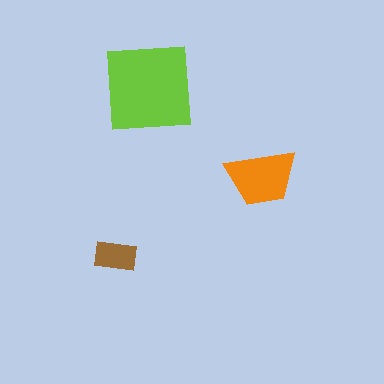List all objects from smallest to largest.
The brown rectangle, the orange trapezoid, the lime square.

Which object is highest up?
The lime square is topmost.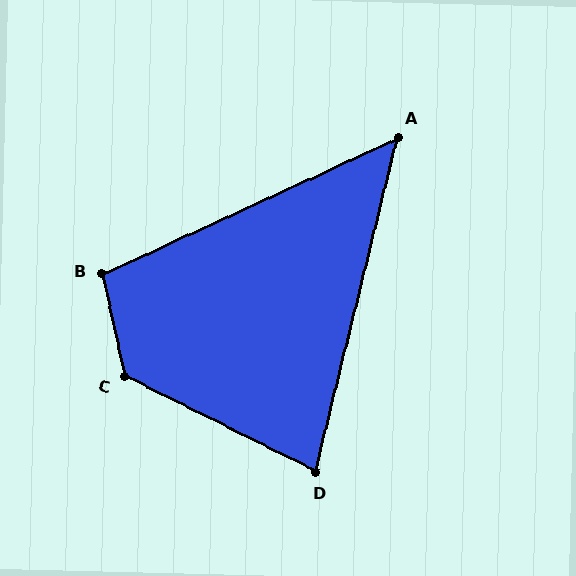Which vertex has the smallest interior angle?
A, at approximately 52 degrees.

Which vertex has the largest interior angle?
C, at approximately 128 degrees.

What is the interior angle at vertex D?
Approximately 77 degrees (acute).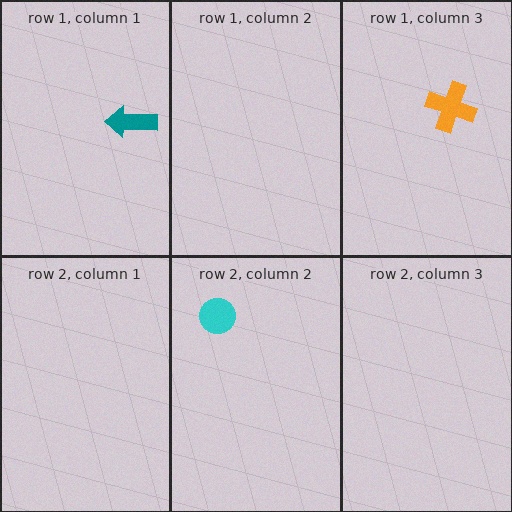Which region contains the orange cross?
The row 1, column 3 region.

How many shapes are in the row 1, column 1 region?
1.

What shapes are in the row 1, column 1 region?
The teal arrow.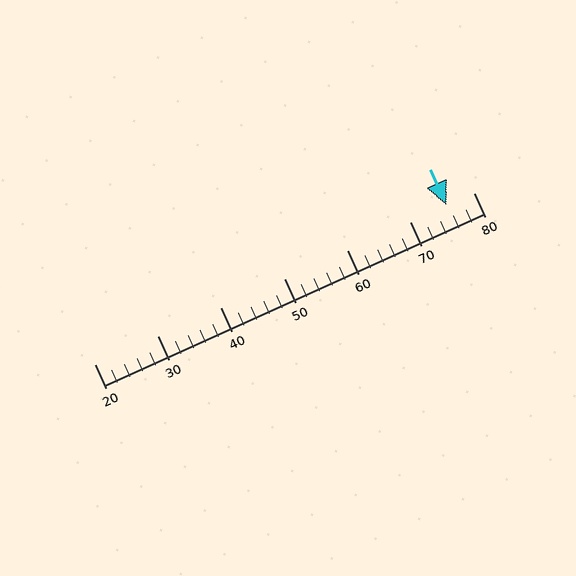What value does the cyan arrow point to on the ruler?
The cyan arrow points to approximately 76.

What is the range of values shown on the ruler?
The ruler shows values from 20 to 80.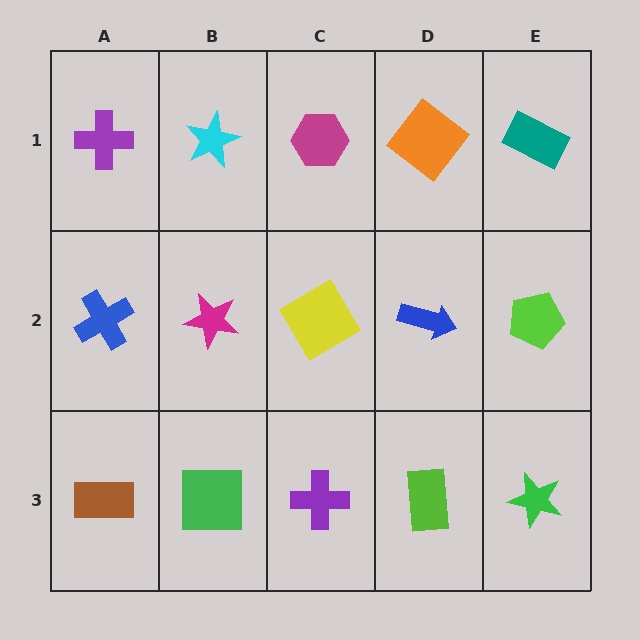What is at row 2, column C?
A yellow diamond.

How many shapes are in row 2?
5 shapes.